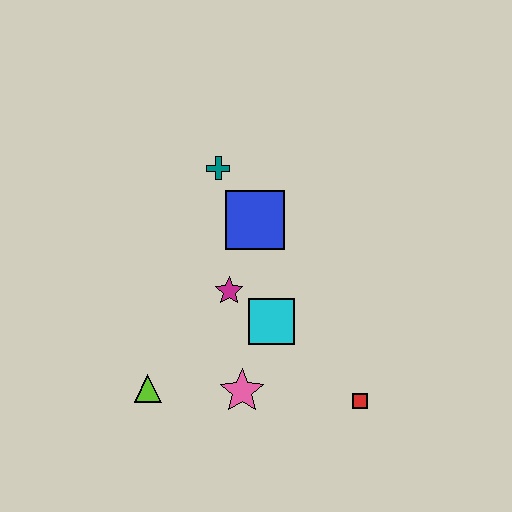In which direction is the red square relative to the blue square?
The red square is below the blue square.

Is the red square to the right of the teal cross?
Yes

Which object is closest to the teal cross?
The blue square is closest to the teal cross.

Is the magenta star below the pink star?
No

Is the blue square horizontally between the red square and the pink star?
Yes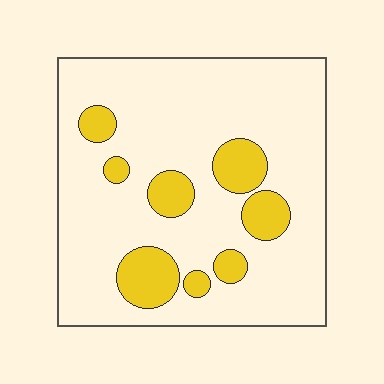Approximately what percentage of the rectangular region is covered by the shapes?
Approximately 15%.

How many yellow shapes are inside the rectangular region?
8.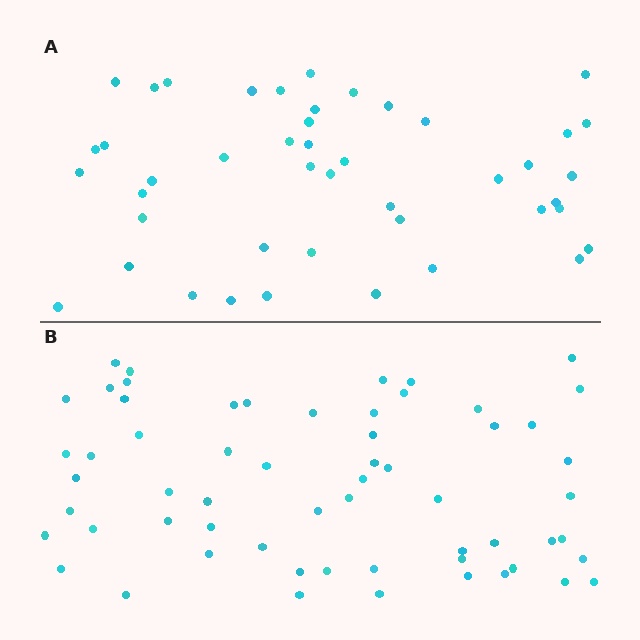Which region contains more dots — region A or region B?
Region B (the bottom region) has more dots.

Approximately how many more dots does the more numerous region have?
Region B has approximately 15 more dots than region A.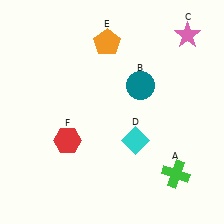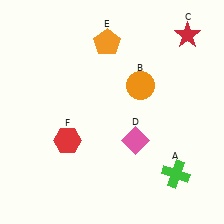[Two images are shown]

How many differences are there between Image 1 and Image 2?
There are 3 differences between the two images.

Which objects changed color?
B changed from teal to orange. C changed from pink to red. D changed from cyan to pink.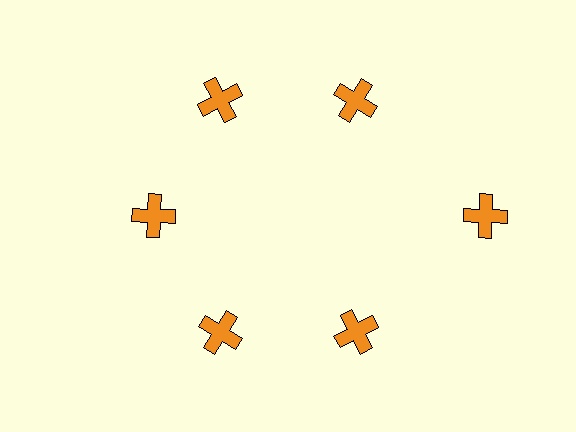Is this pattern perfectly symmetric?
No. The 6 orange crosses are arranged in a ring, but one element near the 3 o'clock position is pushed outward from the center, breaking the 6-fold rotational symmetry.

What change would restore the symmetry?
The symmetry would be restored by moving it inward, back onto the ring so that all 6 crosses sit at equal angles and equal distance from the center.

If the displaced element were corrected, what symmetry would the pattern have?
It would have 6-fold rotational symmetry — the pattern would map onto itself every 60 degrees.